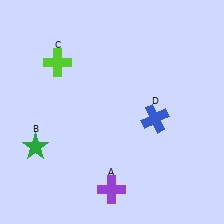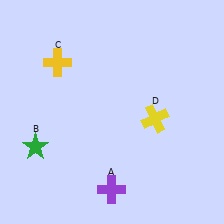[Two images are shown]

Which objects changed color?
C changed from lime to yellow. D changed from blue to yellow.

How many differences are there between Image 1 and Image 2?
There are 2 differences between the two images.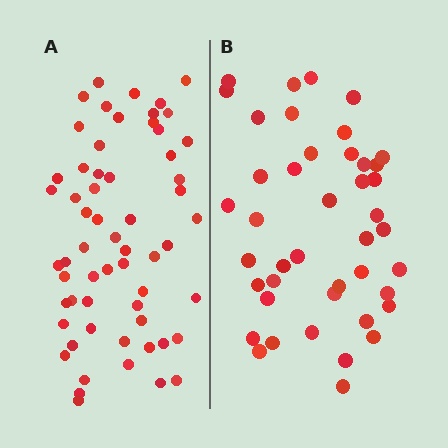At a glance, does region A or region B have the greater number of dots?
Region A (the left region) has more dots.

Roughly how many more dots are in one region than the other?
Region A has approximately 15 more dots than region B.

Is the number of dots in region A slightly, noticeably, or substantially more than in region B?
Region A has noticeably more, but not dramatically so. The ratio is roughly 1.4 to 1.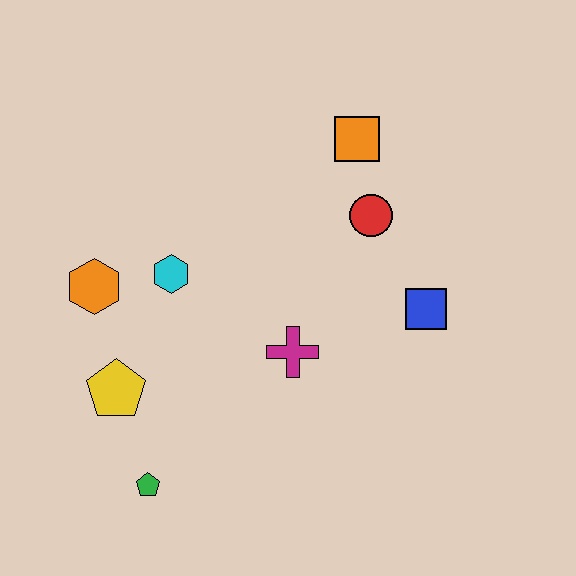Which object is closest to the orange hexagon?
The cyan hexagon is closest to the orange hexagon.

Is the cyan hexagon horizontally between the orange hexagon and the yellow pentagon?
No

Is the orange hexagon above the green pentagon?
Yes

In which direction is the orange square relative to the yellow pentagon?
The orange square is above the yellow pentagon.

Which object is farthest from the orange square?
The green pentagon is farthest from the orange square.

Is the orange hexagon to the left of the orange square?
Yes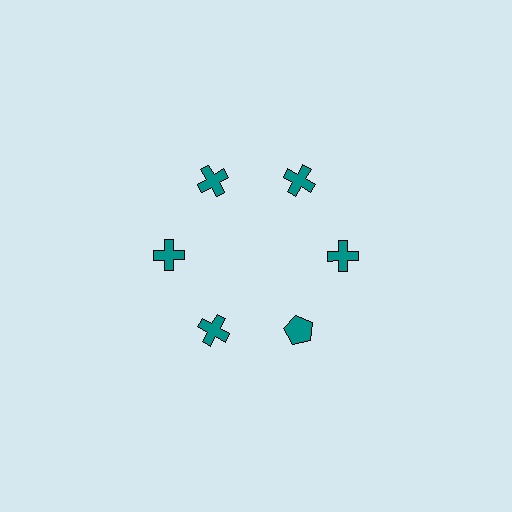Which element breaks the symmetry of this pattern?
The teal pentagon at roughly the 5 o'clock position breaks the symmetry. All other shapes are teal crosses.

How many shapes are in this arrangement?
There are 6 shapes arranged in a ring pattern.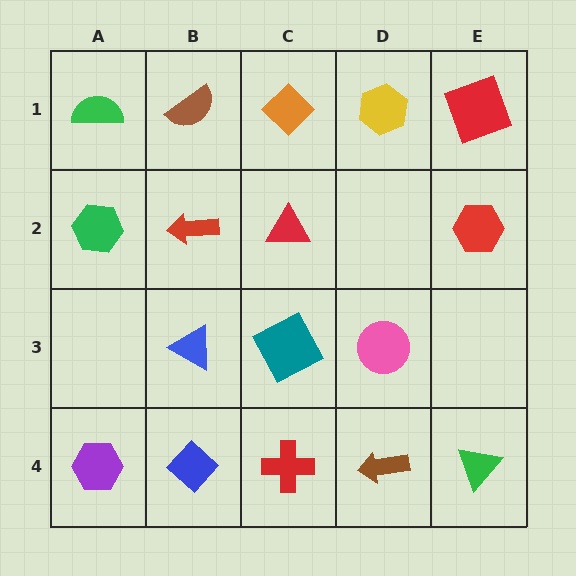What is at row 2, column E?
A red hexagon.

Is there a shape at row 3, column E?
No, that cell is empty.